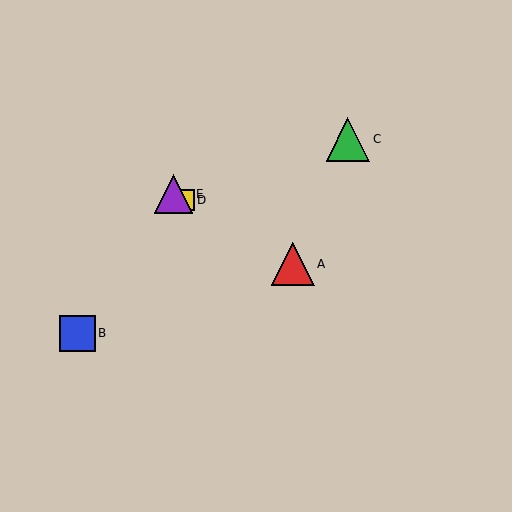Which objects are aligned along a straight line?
Objects A, D, E are aligned along a straight line.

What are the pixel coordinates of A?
Object A is at (293, 264).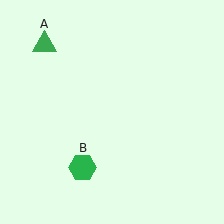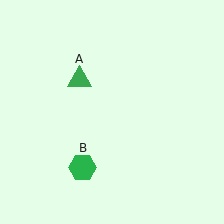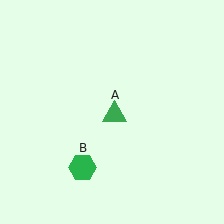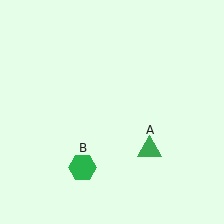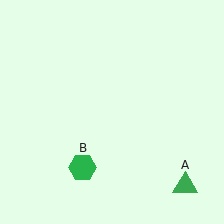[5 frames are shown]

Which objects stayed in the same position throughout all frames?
Green hexagon (object B) remained stationary.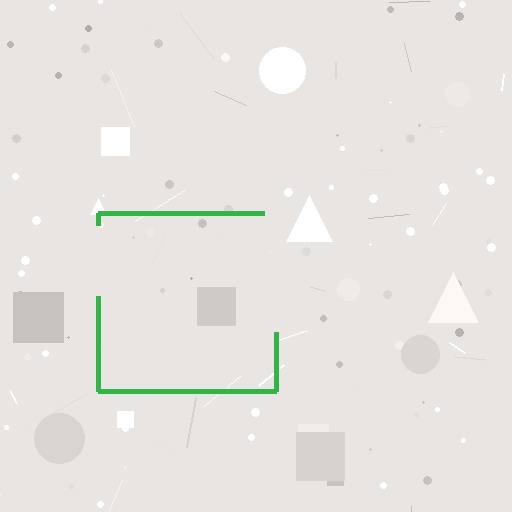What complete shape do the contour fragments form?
The contour fragments form a square.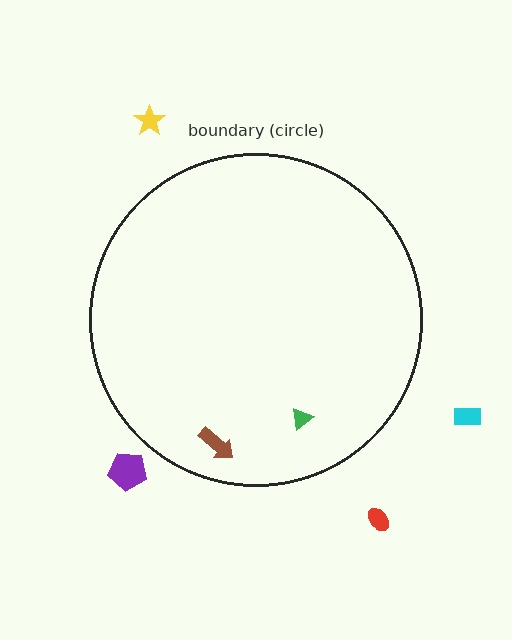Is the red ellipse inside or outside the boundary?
Outside.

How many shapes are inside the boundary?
2 inside, 4 outside.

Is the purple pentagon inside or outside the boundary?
Outside.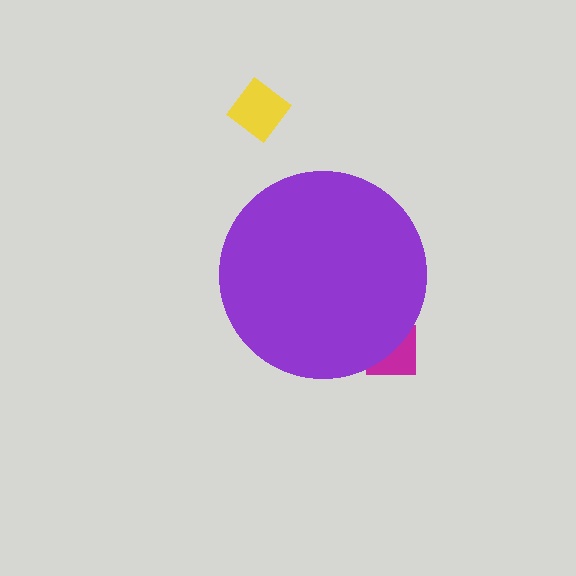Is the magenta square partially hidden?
Yes, the magenta square is partially hidden behind the purple circle.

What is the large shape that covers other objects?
A purple circle.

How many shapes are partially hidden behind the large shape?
2 shapes are partially hidden.